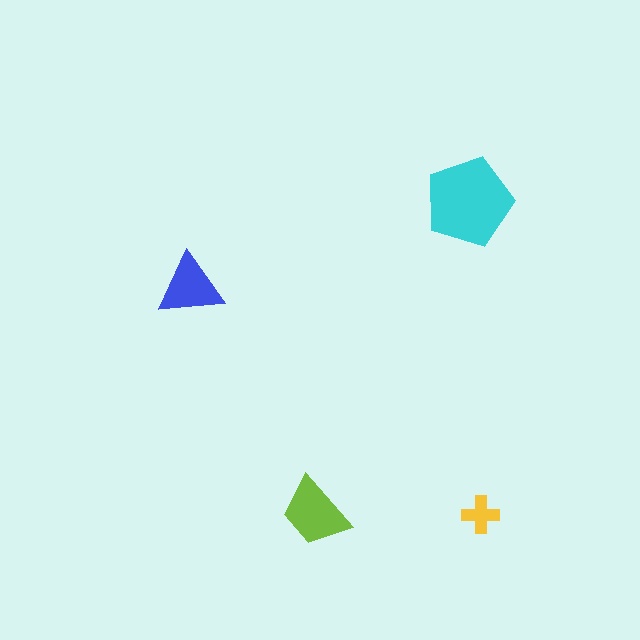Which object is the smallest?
The yellow cross.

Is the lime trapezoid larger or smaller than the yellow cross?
Larger.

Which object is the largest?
The cyan pentagon.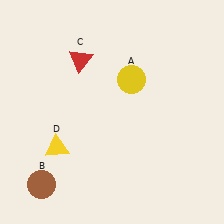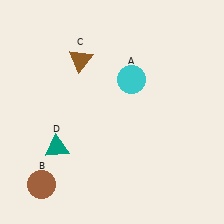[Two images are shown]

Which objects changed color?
A changed from yellow to cyan. C changed from red to brown. D changed from yellow to teal.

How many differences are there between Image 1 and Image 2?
There are 3 differences between the two images.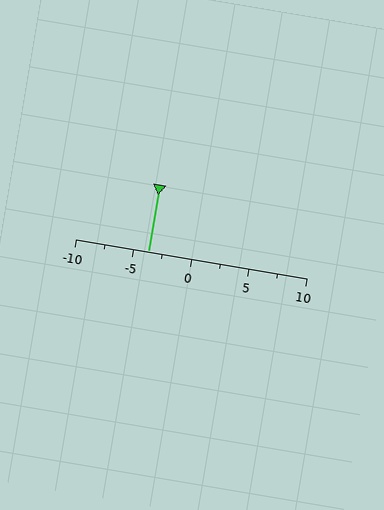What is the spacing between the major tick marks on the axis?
The major ticks are spaced 5 apart.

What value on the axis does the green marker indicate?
The marker indicates approximately -3.8.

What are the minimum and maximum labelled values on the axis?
The axis runs from -10 to 10.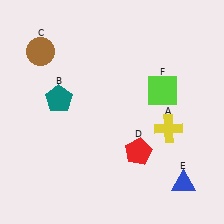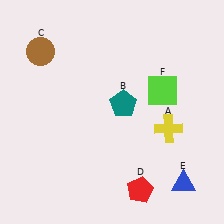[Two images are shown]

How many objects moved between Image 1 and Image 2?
2 objects moved between the two images.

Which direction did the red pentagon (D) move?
The red pentagon (D) moved down.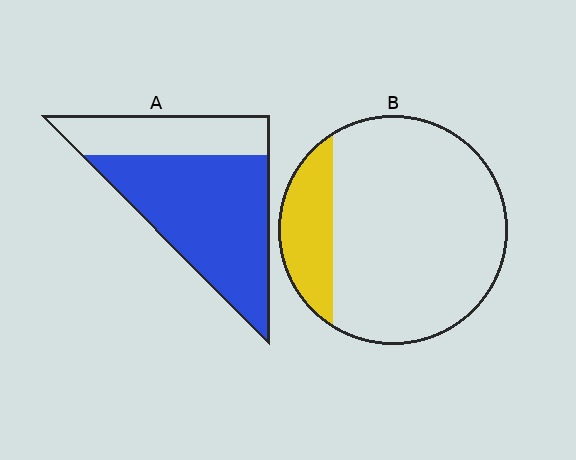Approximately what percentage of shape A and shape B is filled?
A is approximately 70% and B is approximately 20%.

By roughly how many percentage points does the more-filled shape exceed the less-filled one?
By roughly 50 percentage points (A over B).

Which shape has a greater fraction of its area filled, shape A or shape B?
Shape A.